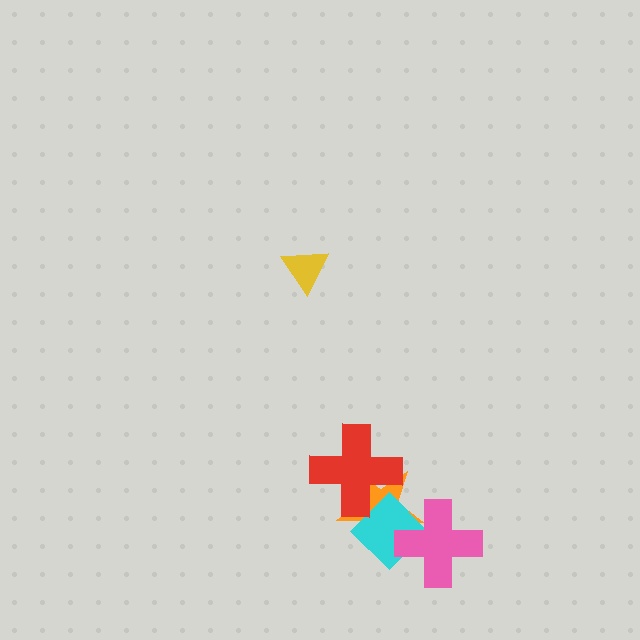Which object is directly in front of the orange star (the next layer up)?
The cyan diamond is directly in front of the orange star.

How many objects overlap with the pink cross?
2 objects overlap with the pink cross.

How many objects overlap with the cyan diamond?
3 objects overlap with the cyan diamond.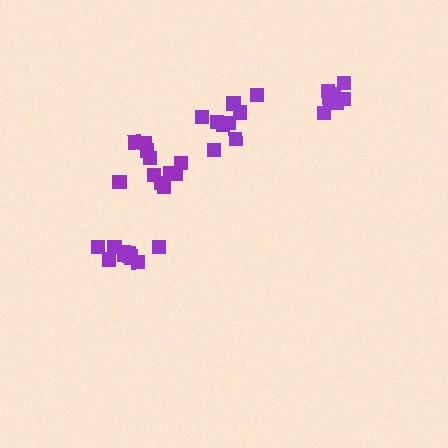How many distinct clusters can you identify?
There are 4 distinct clusters.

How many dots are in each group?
Group 1: 9 dots, Group 2: 10 dots, Group 3: 10 dots, Group 4: 11 dots (40 total).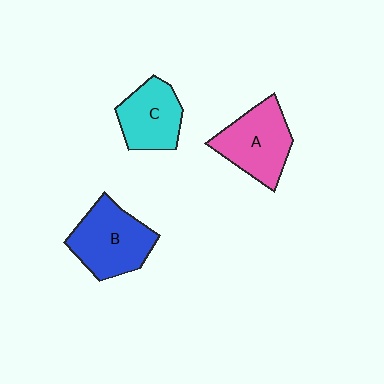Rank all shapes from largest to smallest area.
From largest to smallest: B (blue), A (pink), C (cyan).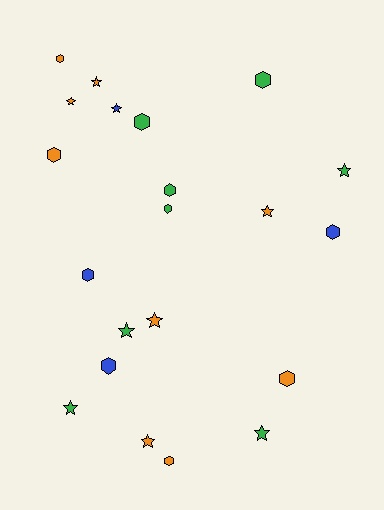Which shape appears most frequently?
Hexagon, with 11 objects.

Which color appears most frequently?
Orange, with 9 objects.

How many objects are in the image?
There are 21 objects.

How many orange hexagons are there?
There are 4 orange hexagons.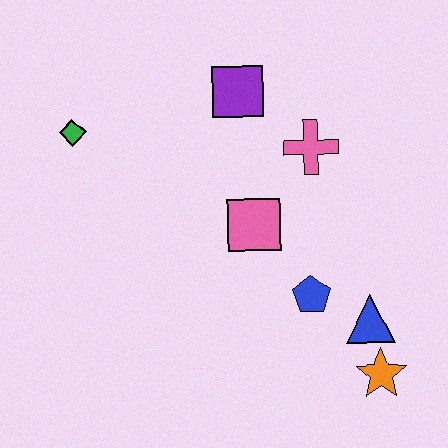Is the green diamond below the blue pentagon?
No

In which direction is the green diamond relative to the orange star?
The green diamond is to the left of the orange star.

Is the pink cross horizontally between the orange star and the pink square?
Yes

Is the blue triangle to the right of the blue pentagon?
Yes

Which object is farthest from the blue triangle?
The green diamond is farthest from the blue triangle.